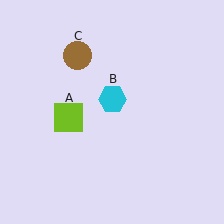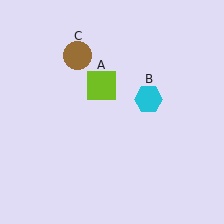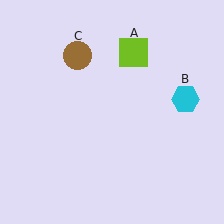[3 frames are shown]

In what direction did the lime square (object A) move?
The lime square (object A) moved up and to the right.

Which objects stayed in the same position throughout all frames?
Brown circle (object C) remained stationary.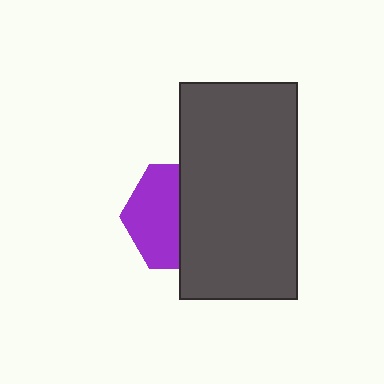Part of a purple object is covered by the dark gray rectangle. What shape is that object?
It is a hexagon.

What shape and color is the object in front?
The object in front is a dark gray rectangle.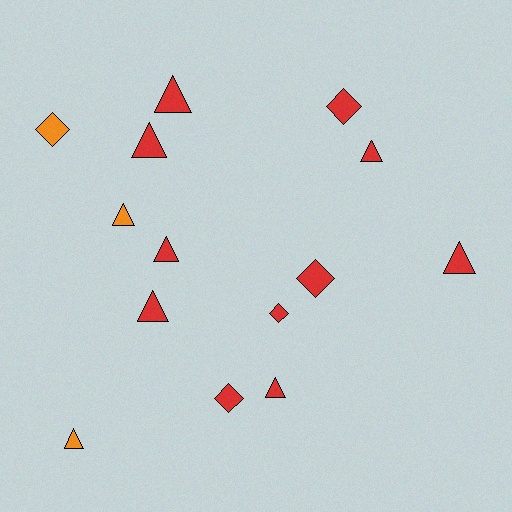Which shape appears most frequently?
Triangle, with 9 objects.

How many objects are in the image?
There are 14 objects.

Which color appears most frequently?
Red, with 11 objects.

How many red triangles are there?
There are 7 red triangles.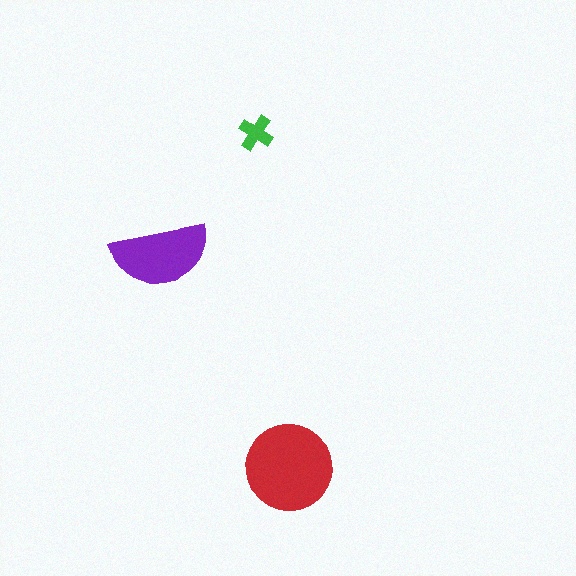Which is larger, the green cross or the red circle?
The red circle.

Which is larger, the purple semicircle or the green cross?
The purple semicircle.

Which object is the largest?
The red circle.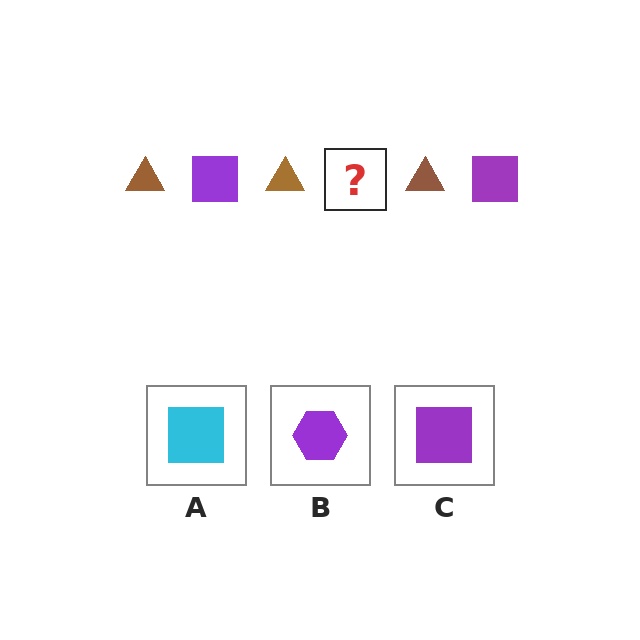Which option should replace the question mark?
Option C.